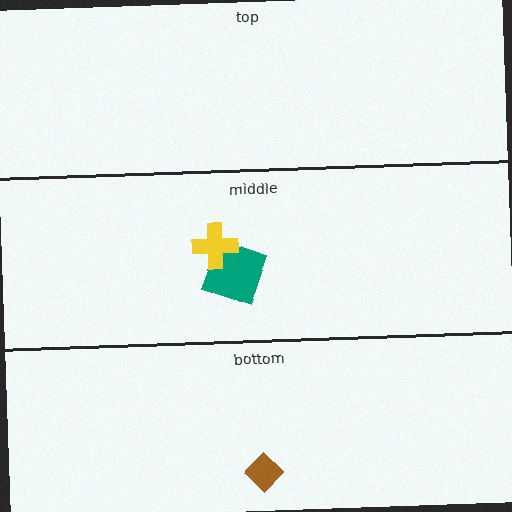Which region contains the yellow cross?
The middle region.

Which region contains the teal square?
The middle region.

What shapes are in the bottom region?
The brown diamond.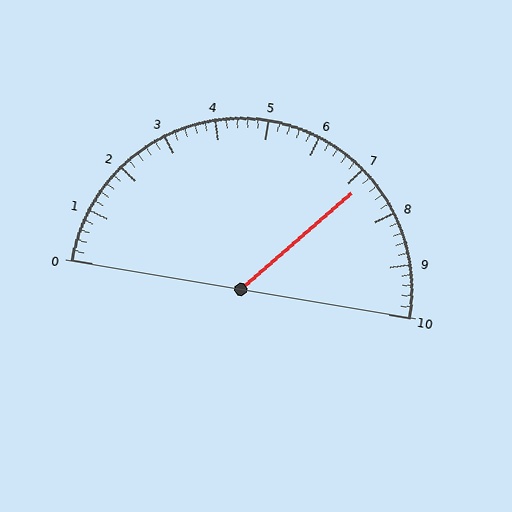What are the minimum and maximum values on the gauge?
The gauge ranges from 0 to 10.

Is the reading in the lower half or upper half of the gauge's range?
The reading is in the upper half of the range (0 to 10).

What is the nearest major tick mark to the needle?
The nearest major tick mark is 7.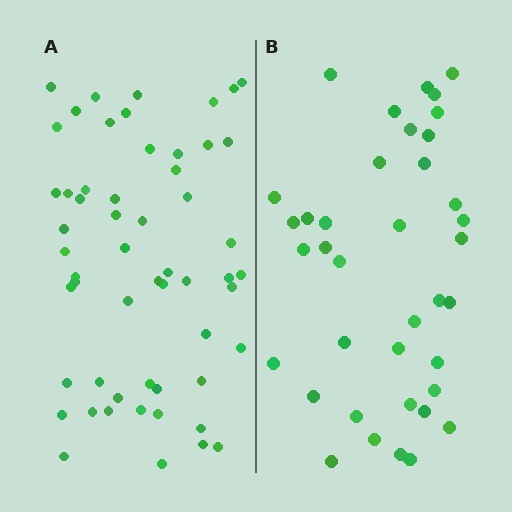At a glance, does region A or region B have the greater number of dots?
Region A (the left region) has more dots.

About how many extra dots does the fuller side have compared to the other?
Region A has approximately 20 more dots than region B.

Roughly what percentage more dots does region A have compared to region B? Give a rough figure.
About 45% more.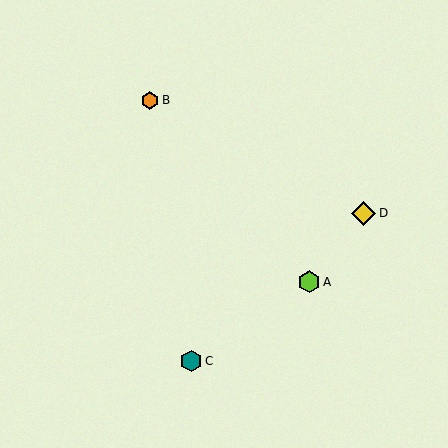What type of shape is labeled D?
Shape D is a yellow diamond.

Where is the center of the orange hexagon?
The center of the orange hexagon is at (150, 101).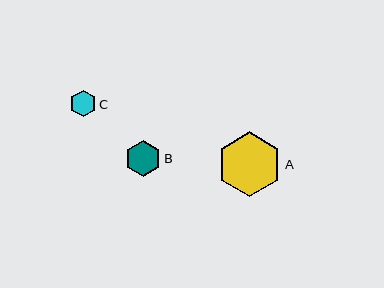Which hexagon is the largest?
Hexagon A is the largest with a size of approximately 64 pixels.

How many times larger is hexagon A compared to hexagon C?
Hexagon A is approximately 2.4 times the size of hexagon C.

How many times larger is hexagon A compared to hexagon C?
Hexagon A is approximately 2.4 times the size of hexagon C.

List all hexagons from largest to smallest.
From largest to smallest: A, B, C.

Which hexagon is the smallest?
Hexagon C is the smallest with a size of approximately 26 pixels.